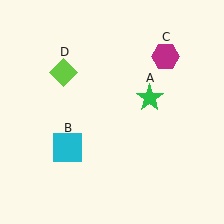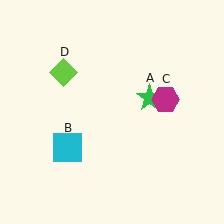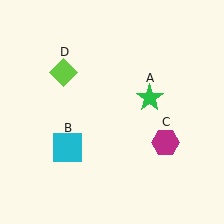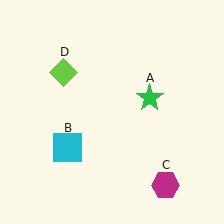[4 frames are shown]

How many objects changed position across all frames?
1 object changed position: magenta hexagon (object C).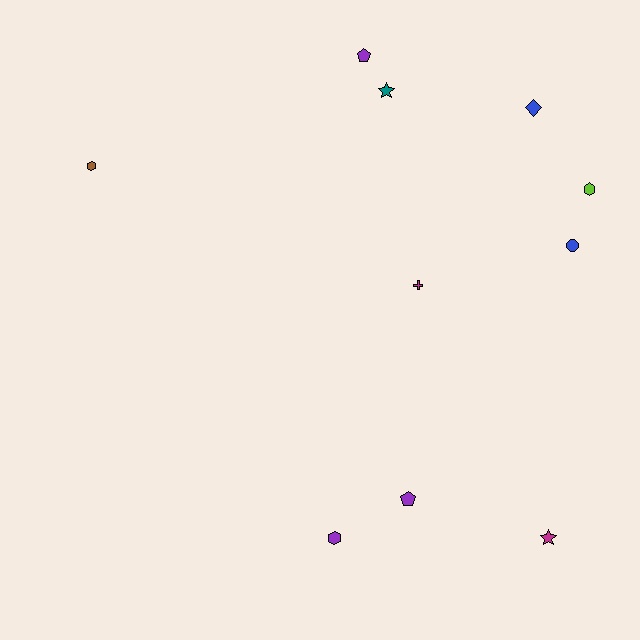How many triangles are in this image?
There are no triangles.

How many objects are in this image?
There are 10 objects.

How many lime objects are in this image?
There is 1 lime object.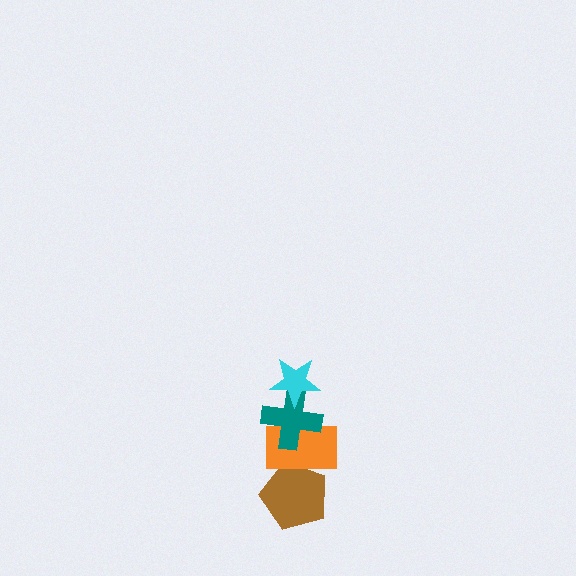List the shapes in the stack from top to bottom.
From top to bottom: the cyan star, the teal cross, the orange rectangle, the brown pentagon.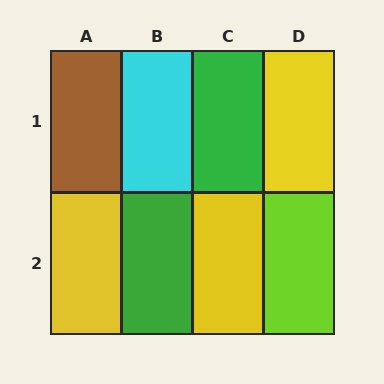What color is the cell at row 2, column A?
Yellow.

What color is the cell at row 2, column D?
Lime.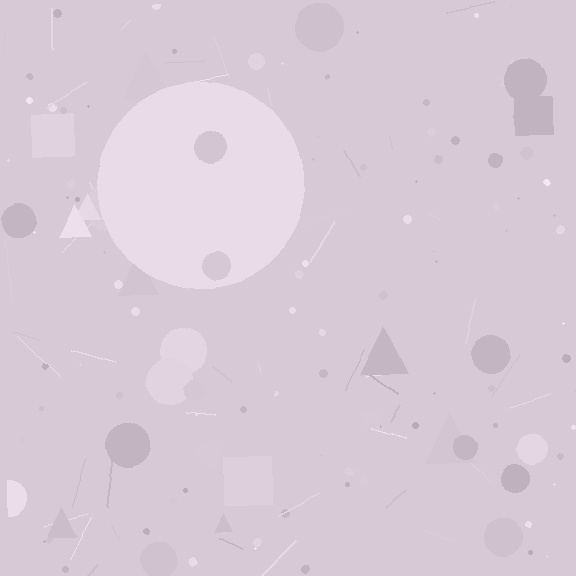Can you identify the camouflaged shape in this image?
The camouflaged shape is a circle.